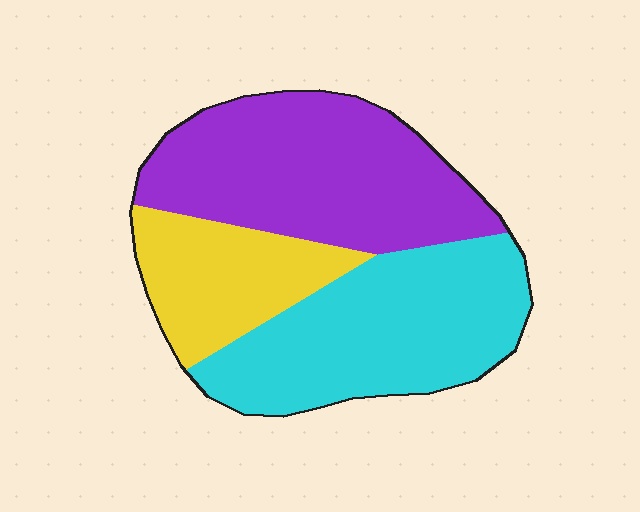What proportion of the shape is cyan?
Cyan takes up about three eighths (3/8) of the shape.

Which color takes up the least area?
Yellow, at roughly 20%.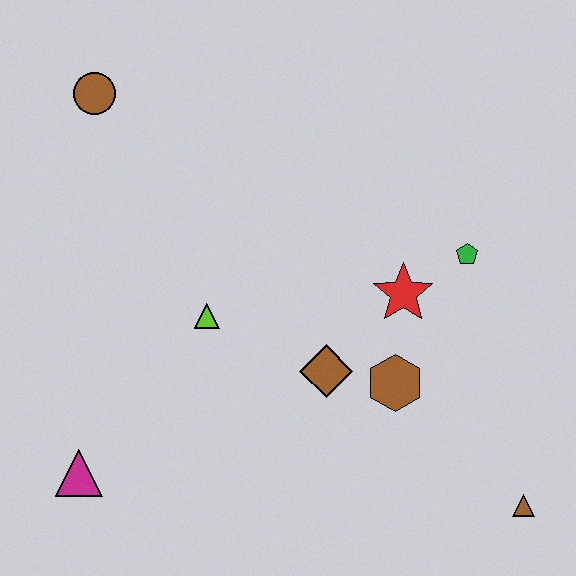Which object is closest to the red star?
The green pentagon is closest to the red star.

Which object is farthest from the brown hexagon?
The brown circle is farthest from the brown hexagon.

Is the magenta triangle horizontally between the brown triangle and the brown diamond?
No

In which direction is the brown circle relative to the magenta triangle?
The brown circle is above the magenta triangle.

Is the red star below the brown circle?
Yes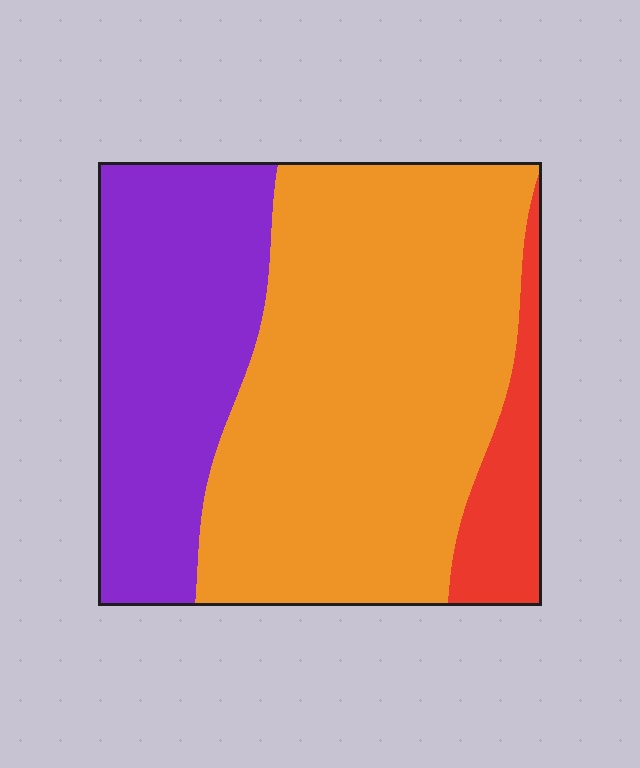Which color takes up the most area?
Orange, at roughly 60%.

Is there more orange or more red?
Orange.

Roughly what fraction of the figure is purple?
Purple takes up about one third (1/3) of the figure.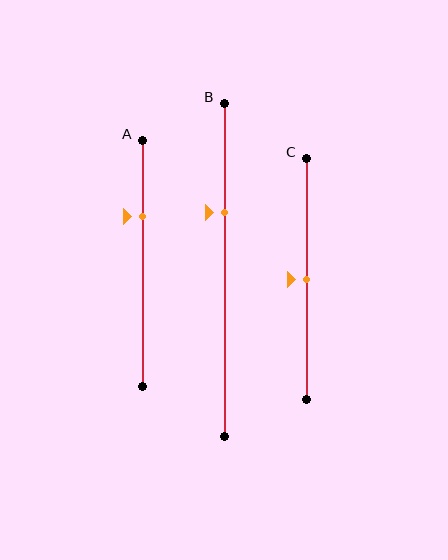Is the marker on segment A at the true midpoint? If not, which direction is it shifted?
No, the marker on segment A is shifted upward by about 19% of the segment length.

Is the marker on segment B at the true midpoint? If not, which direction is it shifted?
No, the marker on segment B is shifted upward by about 17% of the segment length.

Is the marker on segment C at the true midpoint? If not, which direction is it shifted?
Yes, the marker on segment C is at the true midpoint.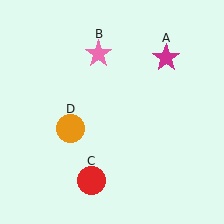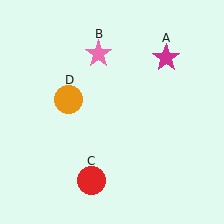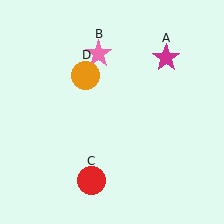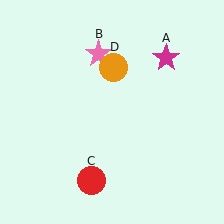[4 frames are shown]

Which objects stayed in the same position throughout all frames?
Magenta star (object A) and pink star (object B) and red circle (object C) remained stationary.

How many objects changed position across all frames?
1 object changed position: orange circle (object D).